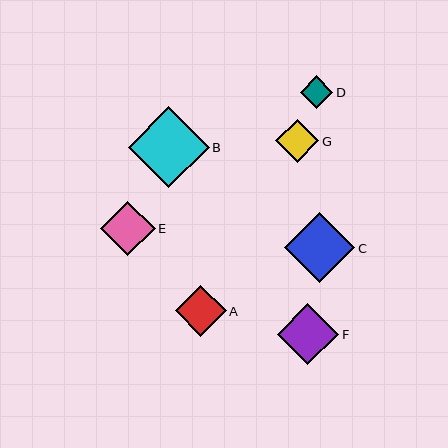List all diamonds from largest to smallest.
From largest to smallest: B, C, F, E, A, G, D.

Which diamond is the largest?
Diamond B is the largest with a size of approximately 81 pixels.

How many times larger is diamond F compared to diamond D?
Diamond F is approximately 1.9 times the size of diamond D.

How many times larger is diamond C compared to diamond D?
Diamond C is approximately 2.2 times the size of diamond D.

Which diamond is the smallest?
Diamond D is the smallest with a size of approximately 32 pixels.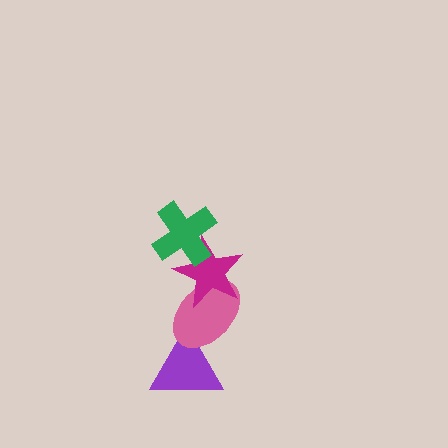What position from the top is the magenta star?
The magenta star is 2nd from the top.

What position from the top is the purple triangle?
The purple triangle is 4th from the top.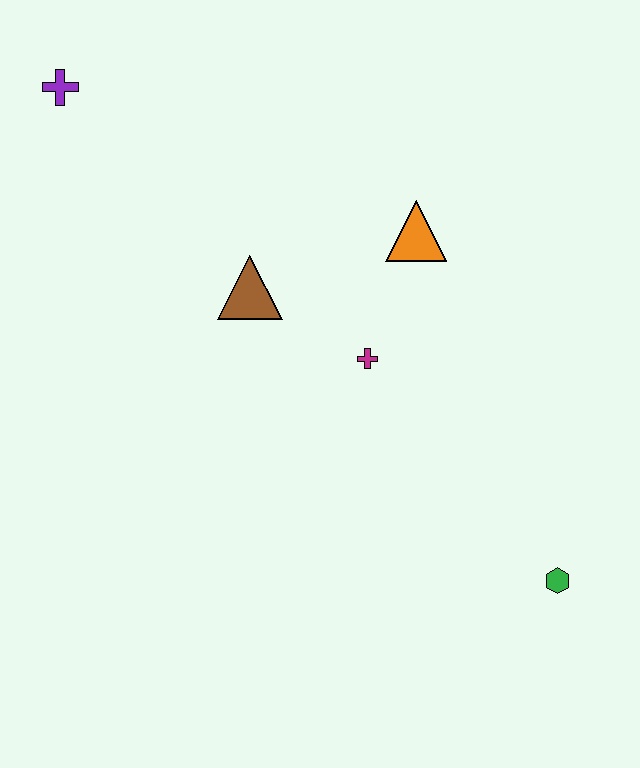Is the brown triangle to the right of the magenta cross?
No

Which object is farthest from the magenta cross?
The purple cross is farthest from the magenta cross.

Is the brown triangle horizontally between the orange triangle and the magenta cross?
No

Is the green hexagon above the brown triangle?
No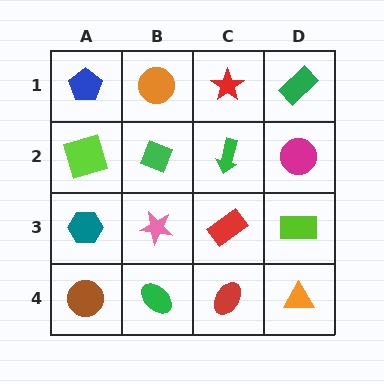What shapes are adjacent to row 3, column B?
A green diamond (row 2, column B), a green ellipse (row 4, column B), a teal hexagon (row 3, column A), a red rectangle (row 3, column C).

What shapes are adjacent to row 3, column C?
A green arrow (row 2, column C), a red ellipse (row 4, column C), a pink star (row 3, column B), a lime rectangle (row 3, column D).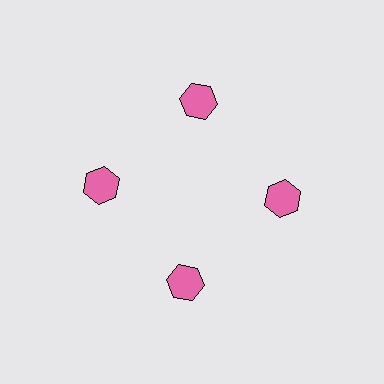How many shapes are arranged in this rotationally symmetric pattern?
There are 4 shapes, arranged in 4 groups of 1.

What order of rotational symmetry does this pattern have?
This pattern has 4-fold rotational symmetry.